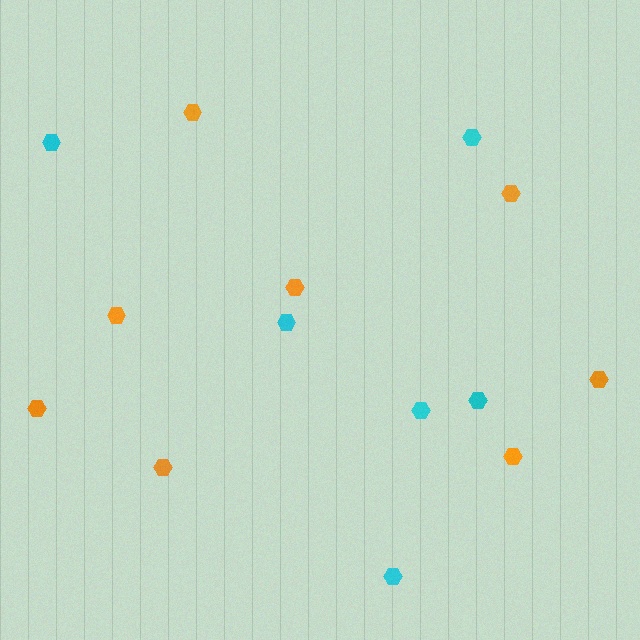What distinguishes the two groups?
There are 2 groups: one group of orange hexagons (8) and one group of cyan hexagons (6).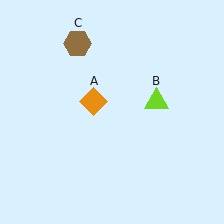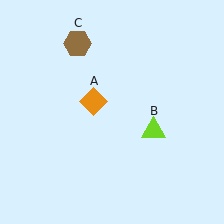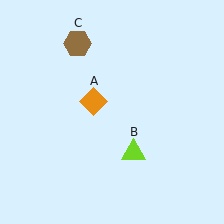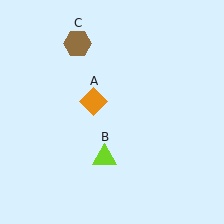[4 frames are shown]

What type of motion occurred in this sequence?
The lime triangle (object B) rotated clockwise around the center of the scene.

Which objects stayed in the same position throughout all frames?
Orange diamond (object A) and brown hexagon (object C) remained stationary.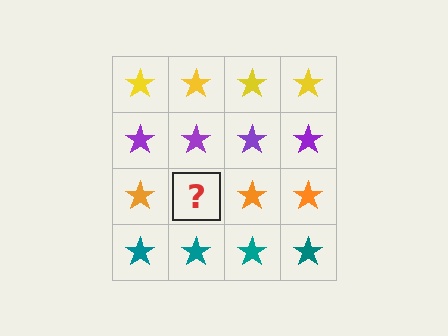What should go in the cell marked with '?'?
The missing cell should contain an orange star.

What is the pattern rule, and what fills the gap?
The rule is that each row has a consistent color. The gap should be filled with an orange star.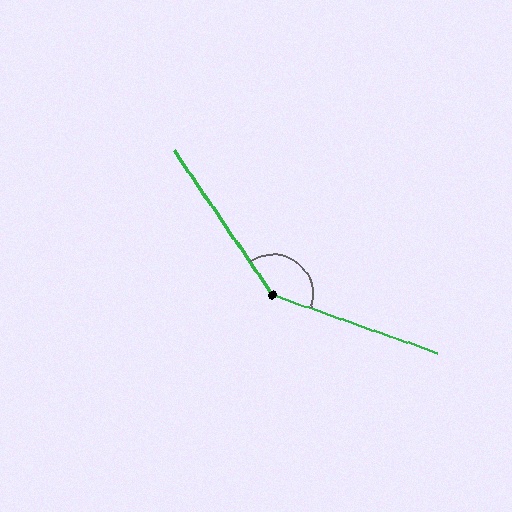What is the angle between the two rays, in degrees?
Approximately 144 degrees.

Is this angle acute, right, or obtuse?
It is obtuse.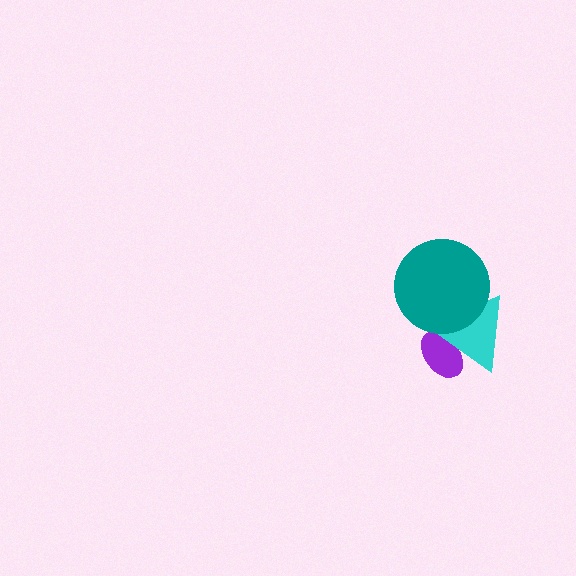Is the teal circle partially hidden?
No, no other shape covers it.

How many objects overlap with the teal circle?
1 object overlaps with the teal circle.